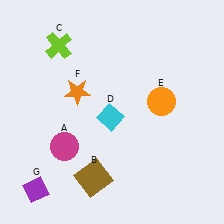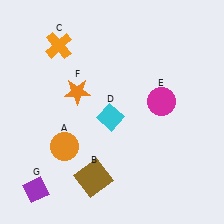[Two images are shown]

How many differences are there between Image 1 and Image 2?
There are 3 differences between the two images.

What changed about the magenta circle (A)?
In Image 1, A is magenta. In Image 2, it changed to orange.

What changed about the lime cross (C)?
In Image 1, C is lime. In Image 2, it changed to orange.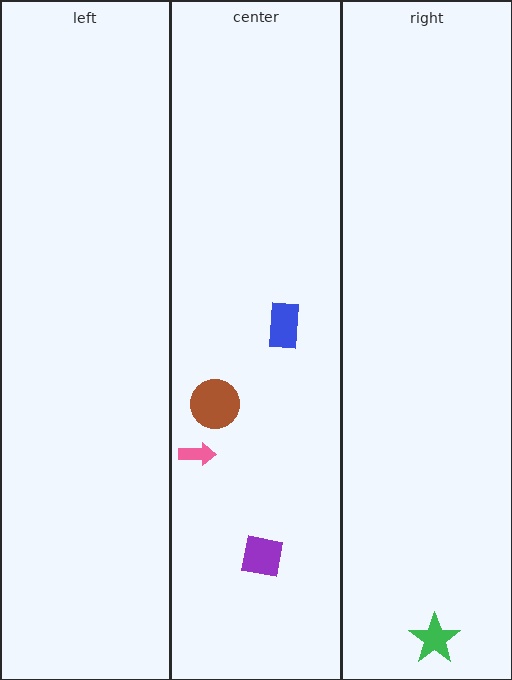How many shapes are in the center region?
4.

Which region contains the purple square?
The center region.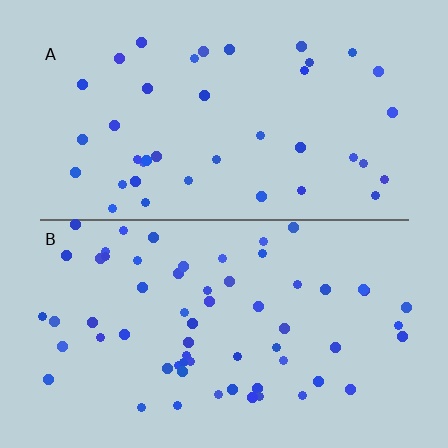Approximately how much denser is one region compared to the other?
Approximately 1.5× — region B over region A.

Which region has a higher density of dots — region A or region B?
B (the bottom).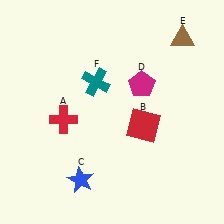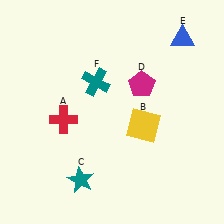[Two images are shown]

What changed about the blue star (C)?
In Image 1, C is blue. In Image 2, it changed to teal.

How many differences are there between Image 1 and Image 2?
There are 3 differences between the two images.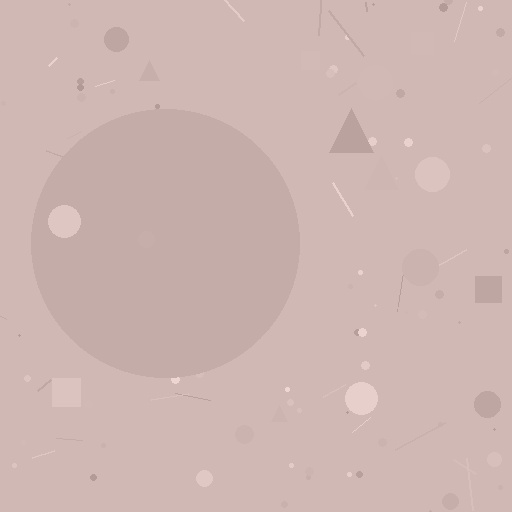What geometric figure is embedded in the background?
A circle is embedded in the background.